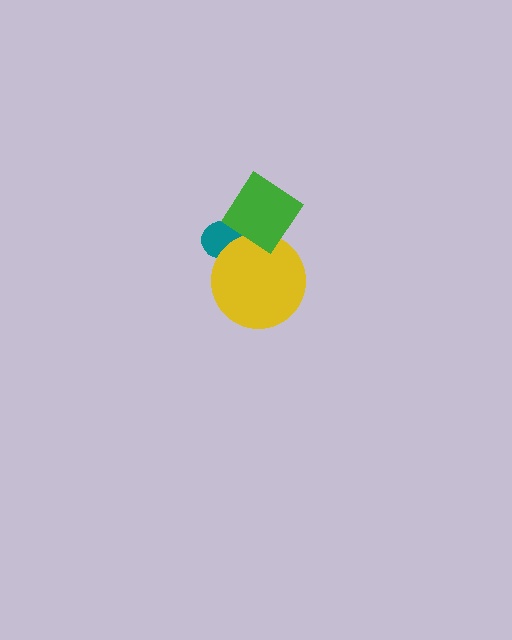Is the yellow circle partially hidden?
Yes, it is partially covered by another shape.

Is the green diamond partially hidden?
No, no other shape covers it.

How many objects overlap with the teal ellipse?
2 objects overlap with the teal ellipse.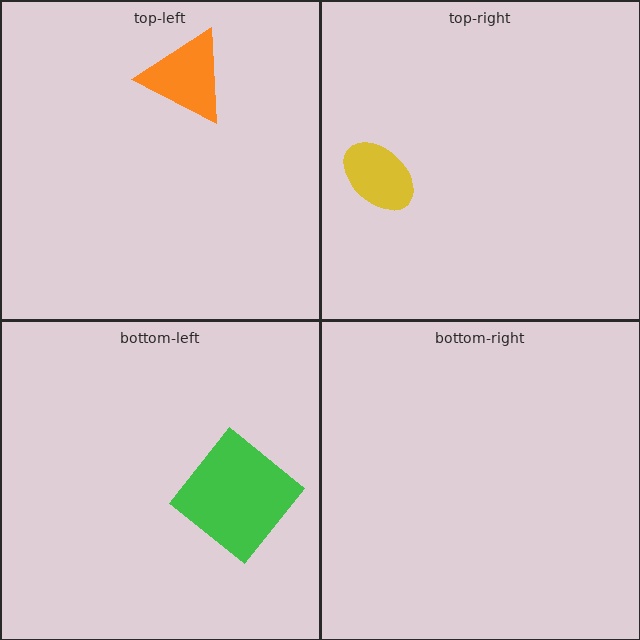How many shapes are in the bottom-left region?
1.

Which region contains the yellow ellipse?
The top-right region.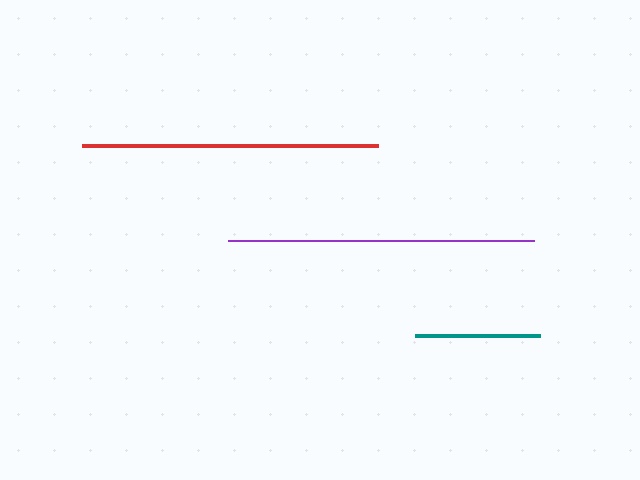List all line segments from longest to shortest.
From longest to shortest: purple, red, teal.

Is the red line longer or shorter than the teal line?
The red line is longer than the teal line.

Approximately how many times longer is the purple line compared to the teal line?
The purple line is approximately 2.4 times the length of the teal line.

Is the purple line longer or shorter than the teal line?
The purple line is longer than the teal line.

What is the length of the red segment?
The red segment is approximately 296 pixels long.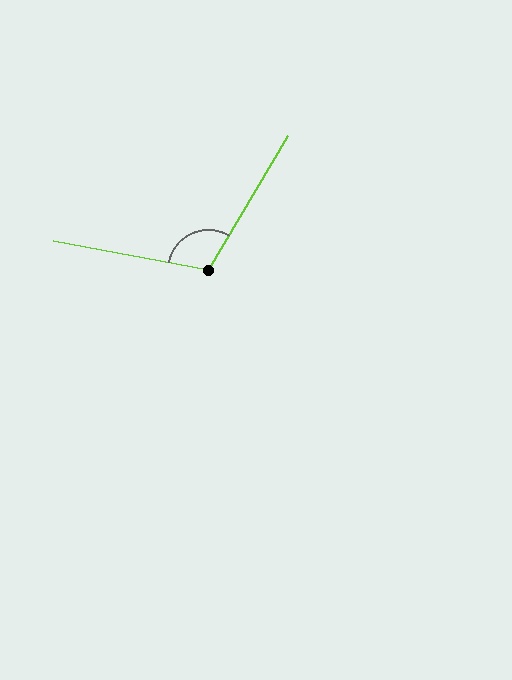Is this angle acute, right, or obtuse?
It is obtuse.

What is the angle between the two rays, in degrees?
Approximately 110 degrees.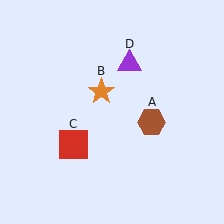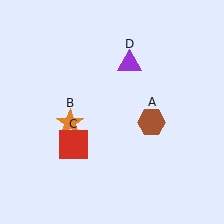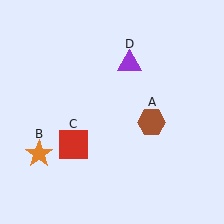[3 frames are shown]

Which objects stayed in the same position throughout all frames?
Brown hexagon (object A) and red square (object C) and purple triangle (object D) remained stationary.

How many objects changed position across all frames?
1 object changed position: orange star (object B).